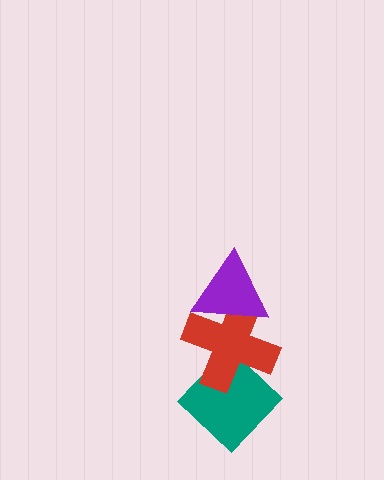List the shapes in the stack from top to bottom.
From top to bottom: the purple triangle, the red cross, the teal diamond.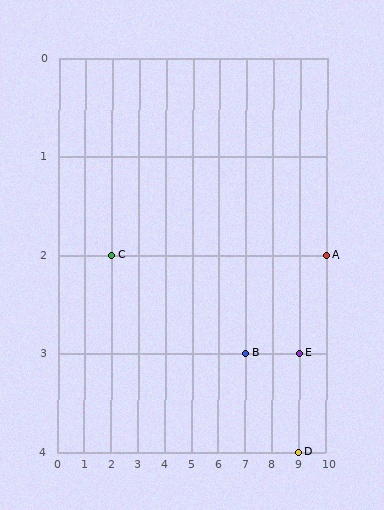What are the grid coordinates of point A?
Point A is at grid coordinates (10, 2).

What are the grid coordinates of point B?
Point B is at grid coordinates (7, 3).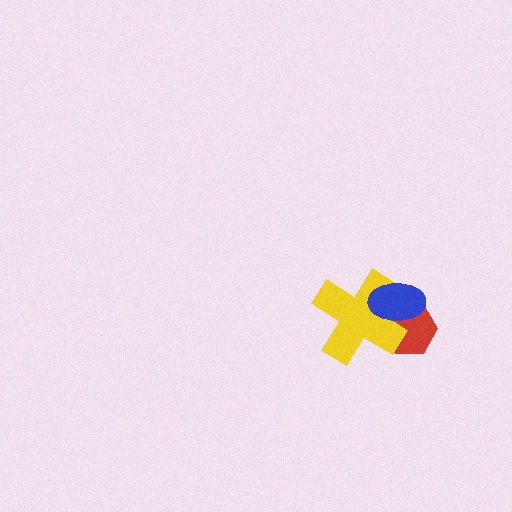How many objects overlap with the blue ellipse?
2 objects overlap with the blue ellipse.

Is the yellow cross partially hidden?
Yes, it is partially covered by another shape.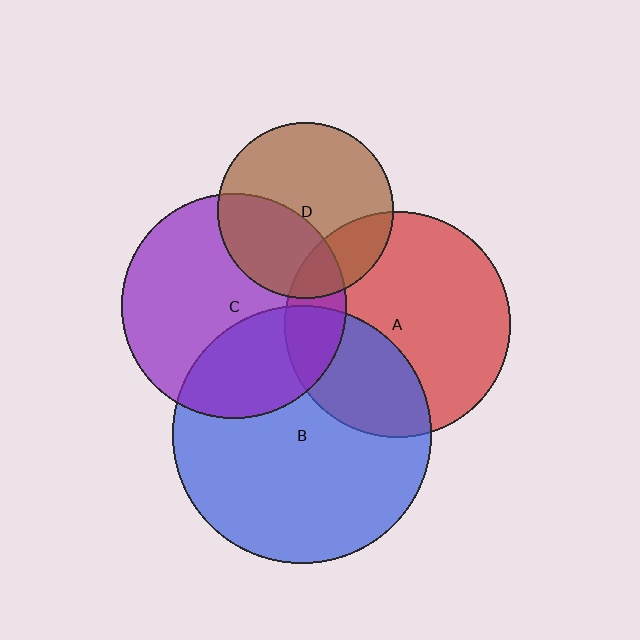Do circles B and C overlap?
Yes.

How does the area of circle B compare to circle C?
Approximately 1.3 times.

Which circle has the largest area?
Circle B (blue).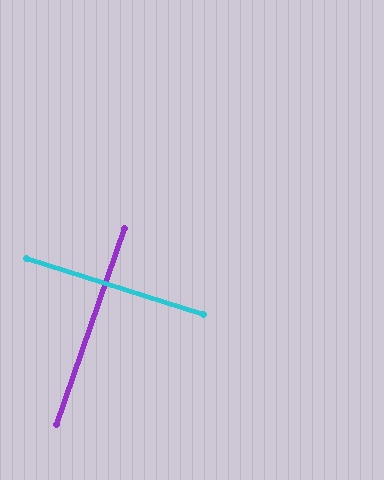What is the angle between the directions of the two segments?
Approximately 88 degrees.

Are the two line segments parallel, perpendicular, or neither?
Perpendicular — they meet at approximately 88°.